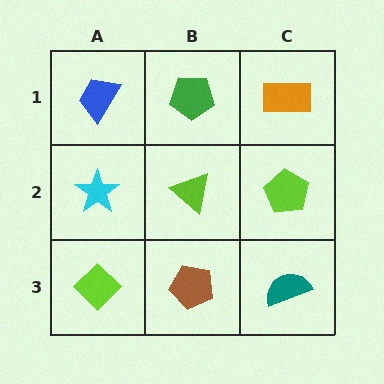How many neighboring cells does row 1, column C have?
2.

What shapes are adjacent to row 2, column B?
A green pentagon (row 1, column B), a brown pentagon (row 3, column B), a cyan star (row 2, column A), a lime pentagon (row 2, column C).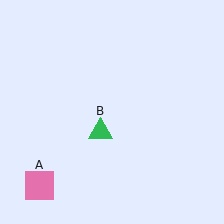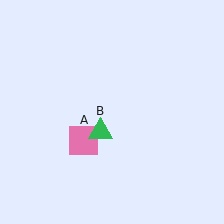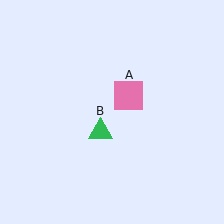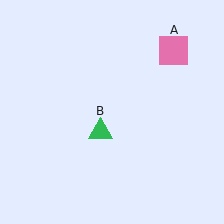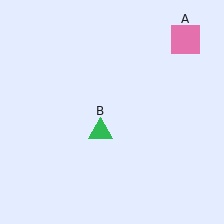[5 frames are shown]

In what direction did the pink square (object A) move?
The pink square (object A) moved up and to the right.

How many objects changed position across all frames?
1 object changed position: pink square (object A).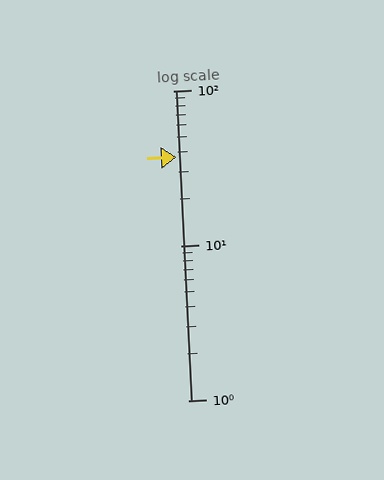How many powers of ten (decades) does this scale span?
The scale spans 2 decades, from 1 to 100.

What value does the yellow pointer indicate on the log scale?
The pointer indicates approximately 37.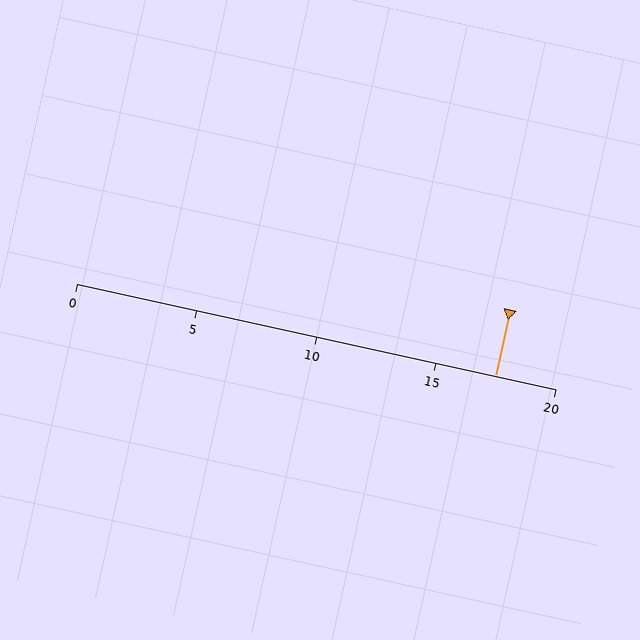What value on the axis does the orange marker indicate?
The marker indicates approximately 17.5.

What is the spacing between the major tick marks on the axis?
The major ticks are spaced 5 apart.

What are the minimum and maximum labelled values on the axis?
The axis runs from 0 to 20.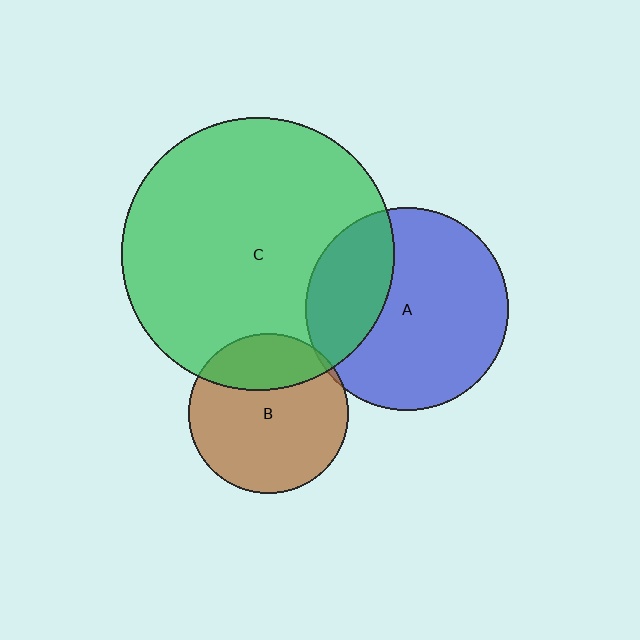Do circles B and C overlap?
Yes.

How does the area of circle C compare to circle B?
Approximately 2.9 times.